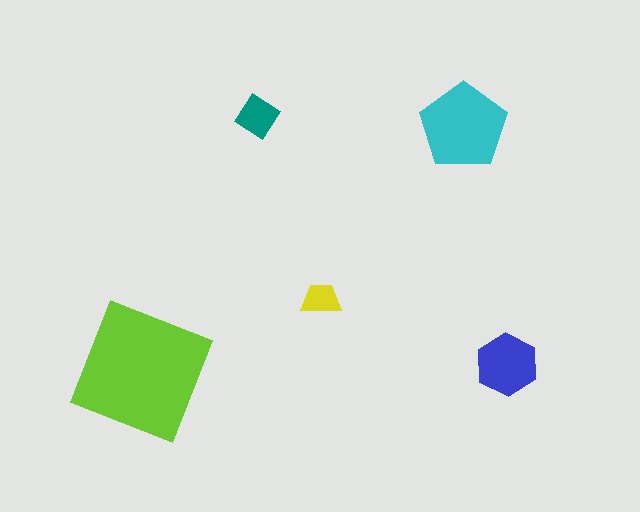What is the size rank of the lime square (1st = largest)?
1st.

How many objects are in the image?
There are 5 objects in the image.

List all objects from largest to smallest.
The lime square, the cyan pentagon, the blue hexagon, the teal diamond, the yellow trapezoid.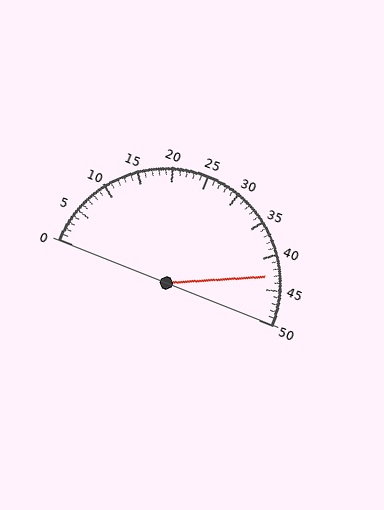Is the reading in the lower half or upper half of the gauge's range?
The reading is in the upper half of the range (0 to 50).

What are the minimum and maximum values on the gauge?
The gauge ranges from 0 to 50.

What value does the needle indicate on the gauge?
The needle indicates approximately 43.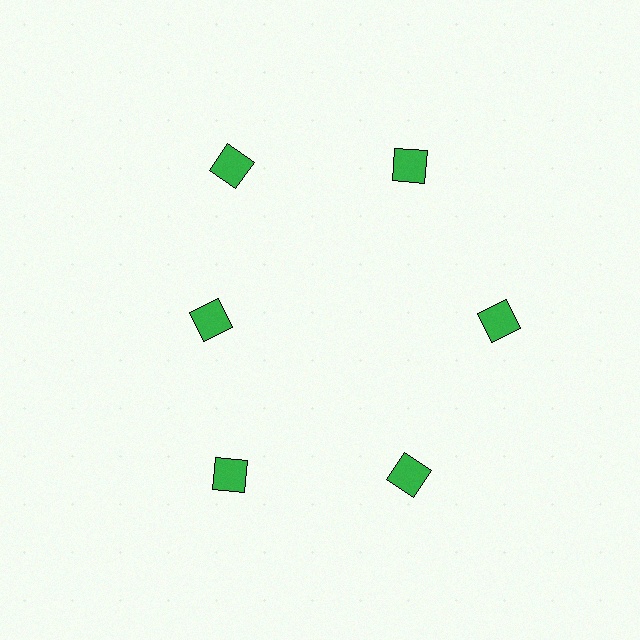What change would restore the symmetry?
The symmetry would be restored by moving it outward, back onto the ring so that all 6 diamonds sit at equal angles and equal distance from the center.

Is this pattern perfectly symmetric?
No. The 6 green diamonds are arranged in a ring, but one element near the 9 o'clock position is pulled inward toward the center, breaking the 6-fold rotational symmetry.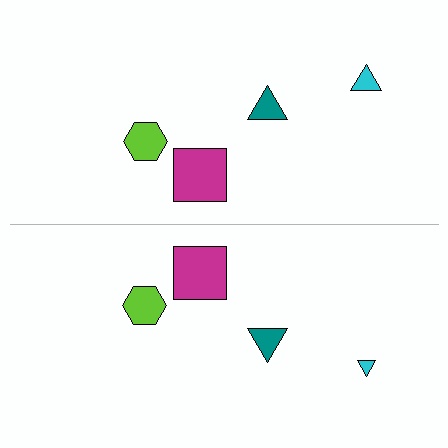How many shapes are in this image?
There are 8 shapes in this image.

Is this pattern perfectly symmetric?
No, the pattern is not perfectly symmetric. The cyan triangle on the bottom side has a different size than its mirror counterpart.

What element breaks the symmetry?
The cyan triangle on the bottom side has a different size than its mirror counterpart.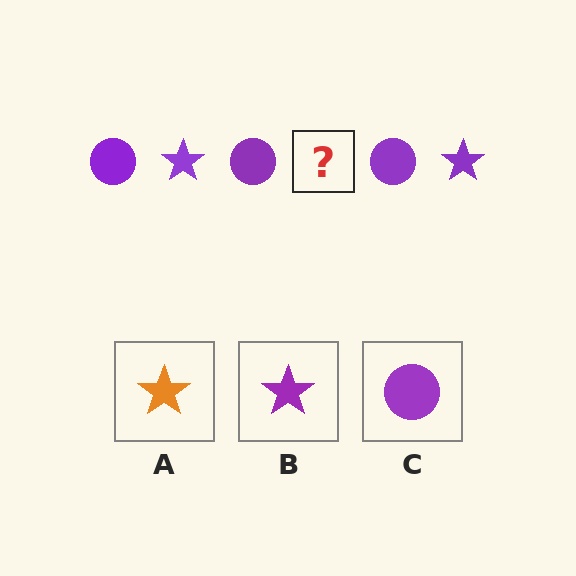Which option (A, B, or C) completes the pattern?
B.